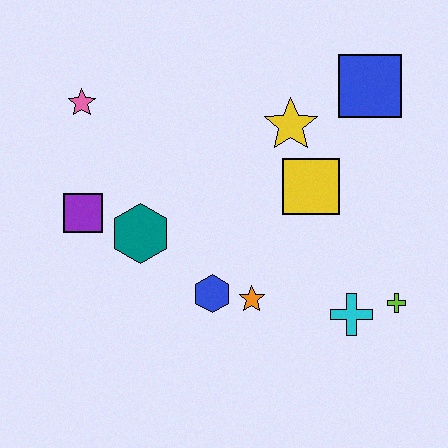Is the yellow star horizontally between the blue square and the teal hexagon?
Yes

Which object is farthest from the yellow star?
The purple square is farthest from the yellow star.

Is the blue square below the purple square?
No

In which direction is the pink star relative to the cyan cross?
The pink star is to the left of the cyan cross.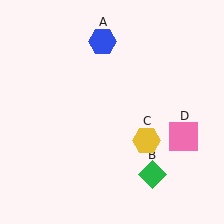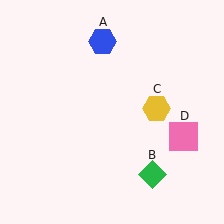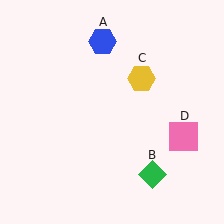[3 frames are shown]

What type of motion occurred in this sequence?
The yellow hexagon (object C) rotated counterclockwise around the center of the scene.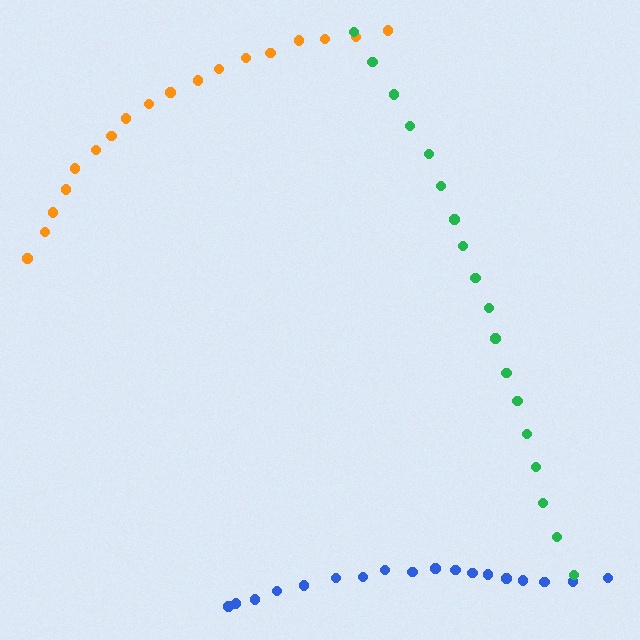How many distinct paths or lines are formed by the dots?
There are 3 distinct paths.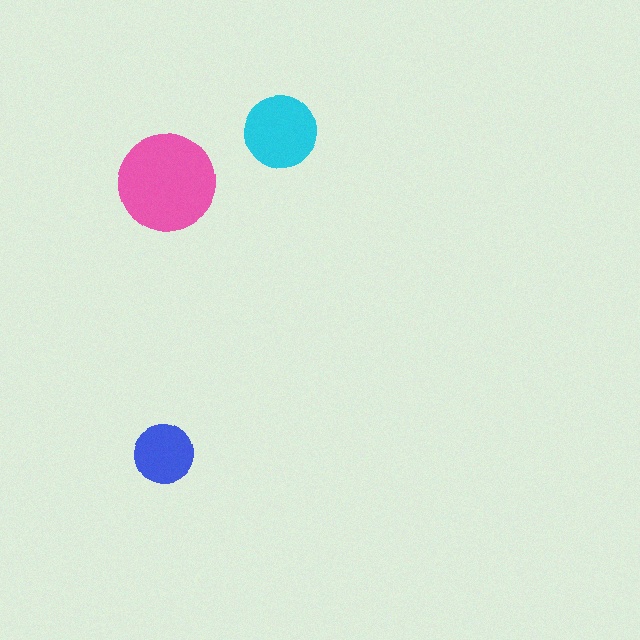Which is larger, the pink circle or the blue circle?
The pink one.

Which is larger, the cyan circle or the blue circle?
The cyan one.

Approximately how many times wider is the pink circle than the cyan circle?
About 1.5 times wider.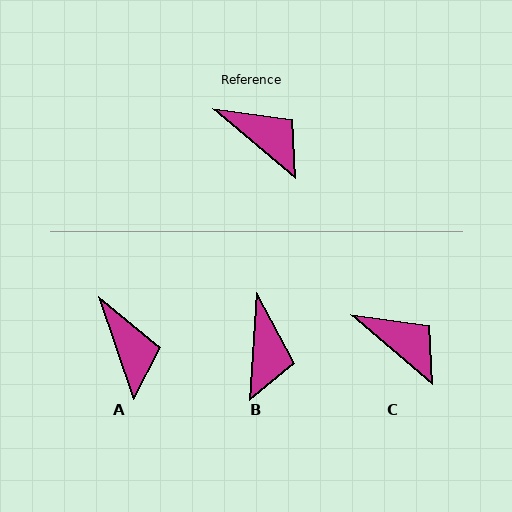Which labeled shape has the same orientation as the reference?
C.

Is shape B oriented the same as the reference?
No, it is off by about 54 degrees.